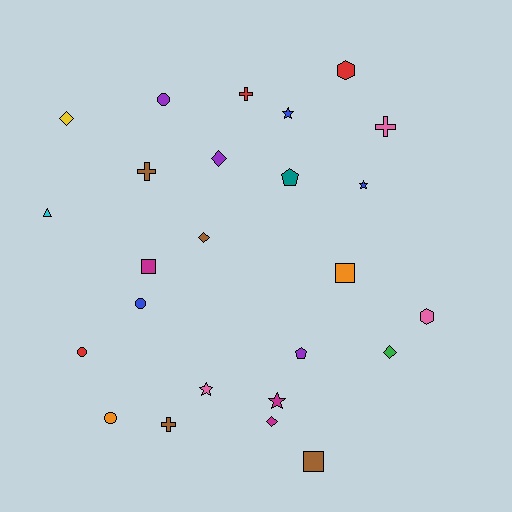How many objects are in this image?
There are 25 objects.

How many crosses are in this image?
There are 4 crosses.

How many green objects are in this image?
There is 1 green object.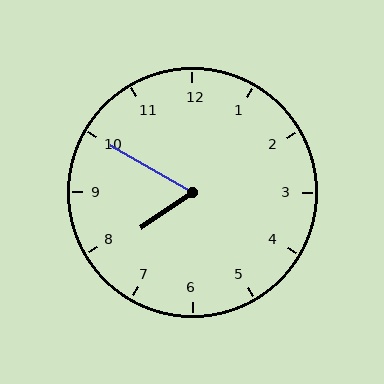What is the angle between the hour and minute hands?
Approximately 65 degrees.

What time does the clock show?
7:50.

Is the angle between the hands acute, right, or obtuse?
It is acute.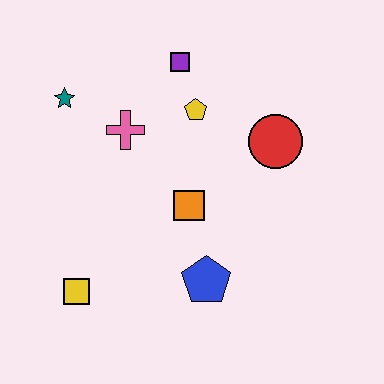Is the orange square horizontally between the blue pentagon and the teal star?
Yes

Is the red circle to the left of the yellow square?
No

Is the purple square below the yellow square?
No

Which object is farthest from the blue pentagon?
The teal star is farthest from the blue pentagon.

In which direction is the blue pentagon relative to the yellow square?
The blue pentagon is to the right of the yellow square.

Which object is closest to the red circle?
The yellow pentagon is closest to the red circle.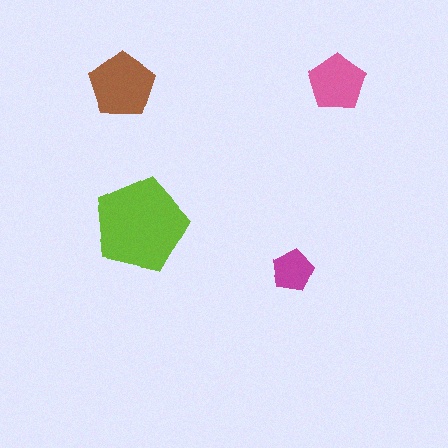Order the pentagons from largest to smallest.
the lime one, the brown one, the pink one, the magenta one.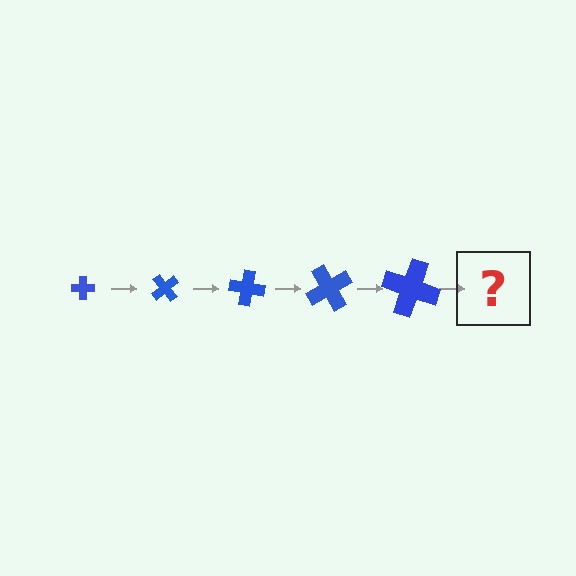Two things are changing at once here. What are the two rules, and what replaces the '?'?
The two rules are that the cross grows larger each step and it rotates 50 degrees each step. The '?' should be a cross, larger than the previous one and rotated 250 degrees from the start.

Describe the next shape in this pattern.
It should be a cross, larger than the previous one and rotated 250 degrees from the start.